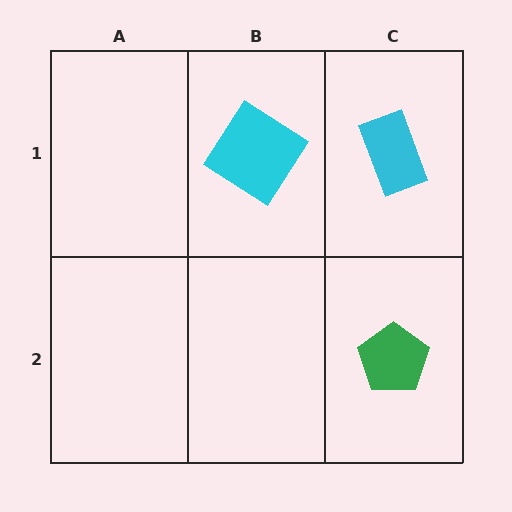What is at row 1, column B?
A cyan diamond.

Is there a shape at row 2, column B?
No, that cell is empty.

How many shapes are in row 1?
2 shapes.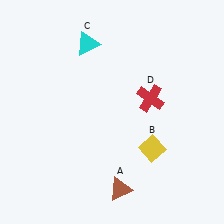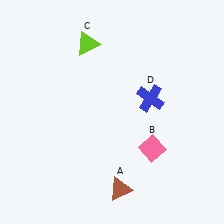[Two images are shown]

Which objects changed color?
B changed from yellow to pink. C changed from cyan to lime. D changed from red to blue.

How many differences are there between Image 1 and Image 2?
There are 3 differences between the two images.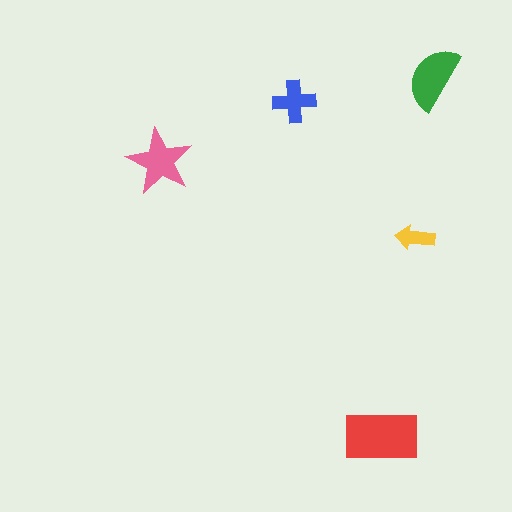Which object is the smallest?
The yellow arrow.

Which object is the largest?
The red rectangle.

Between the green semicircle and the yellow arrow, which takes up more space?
The green semicircle.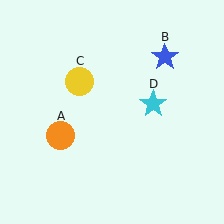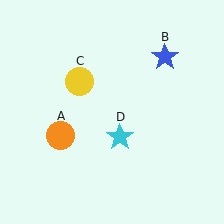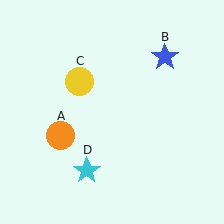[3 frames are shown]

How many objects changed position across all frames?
1 object changed position: cyan star (object D).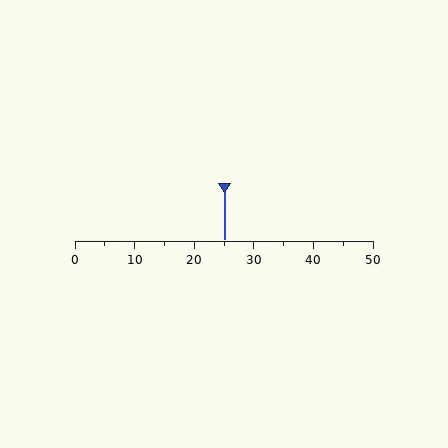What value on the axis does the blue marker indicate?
The marker indicates approximately 25.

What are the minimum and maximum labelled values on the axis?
The axis runs from 0 to 50.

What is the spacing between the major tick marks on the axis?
The major ticks are spaced 10 apart.